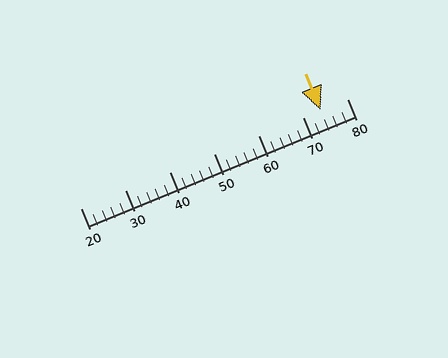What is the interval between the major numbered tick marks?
The major tick marks are spaced 10 units apart.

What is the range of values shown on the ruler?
The ruler shows values from 20 to 80.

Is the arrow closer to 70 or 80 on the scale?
The arrow is closer to 70.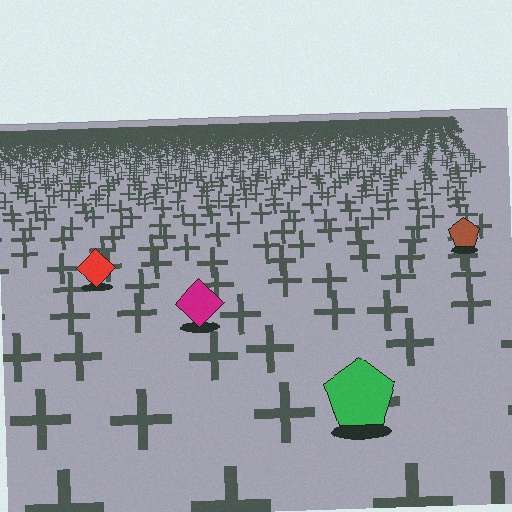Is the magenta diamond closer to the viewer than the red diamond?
Yes. The magenta diamond is closer — you can tell from the texture gradient: the ground texture is coarser near it.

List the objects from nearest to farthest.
From nearest to farthest: the green pentagon, the magenta diamond, the red diamond, the brown pentagon.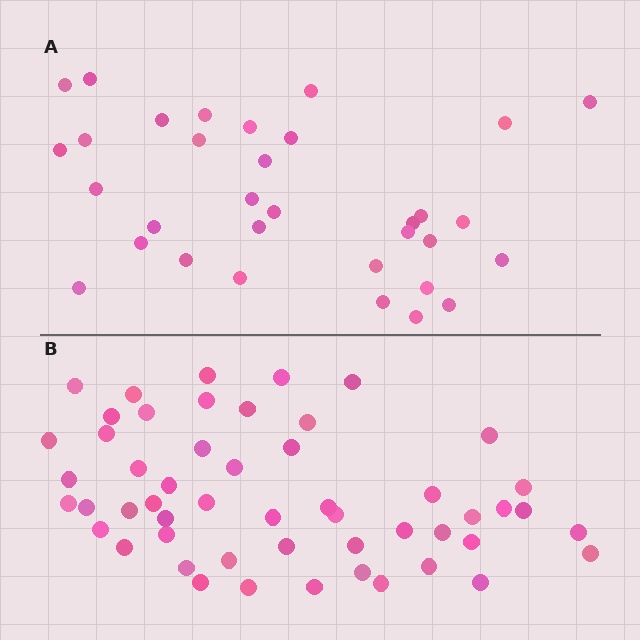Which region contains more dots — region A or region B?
Region B (the bottom region) has more dots.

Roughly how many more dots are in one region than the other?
Region B has approximately 20 more dots than region A.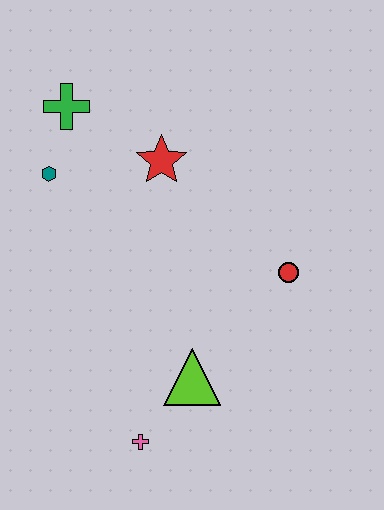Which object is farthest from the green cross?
The pink cross is farthest from the green cross.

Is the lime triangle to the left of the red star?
No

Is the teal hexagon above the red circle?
Yes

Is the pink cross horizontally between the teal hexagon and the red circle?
Yes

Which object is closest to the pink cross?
The lime triangle is closest to the pink cross.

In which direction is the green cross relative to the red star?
The green cross is to the left of the red star.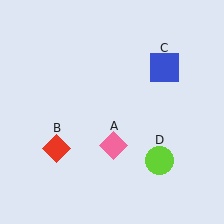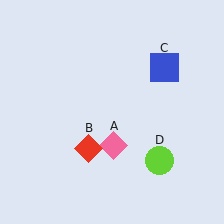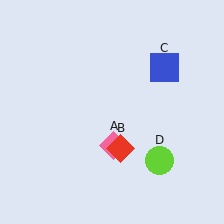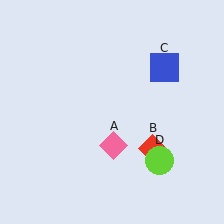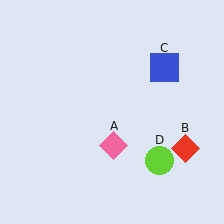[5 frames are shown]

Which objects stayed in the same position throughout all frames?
Pink diamond (object A) and blue square (object C) and lime circle (object D) remained stationary.